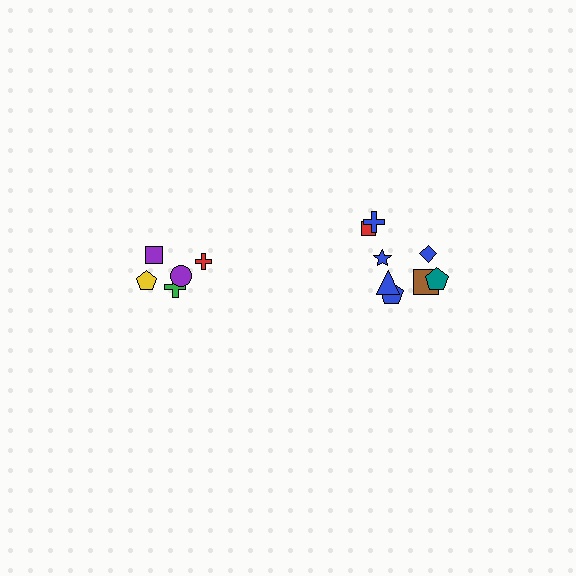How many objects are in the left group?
There are 5 objects.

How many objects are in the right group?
There are 8 objects.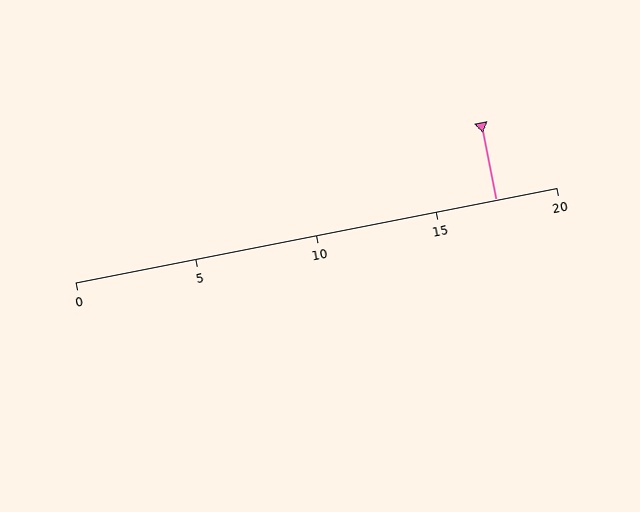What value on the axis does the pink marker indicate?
The marker indicates approximately 17.5.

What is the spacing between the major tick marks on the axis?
The major ticks are spaced 5 apart.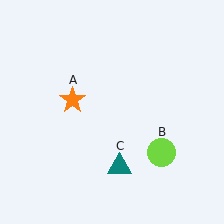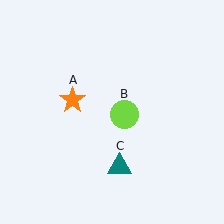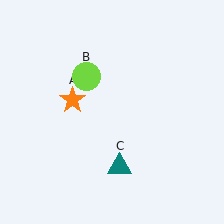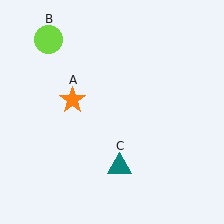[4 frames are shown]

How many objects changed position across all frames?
1 object changed position: lime circle (object B).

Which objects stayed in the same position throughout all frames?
Orange star (object A) and teal triangle (object C) remained stationary.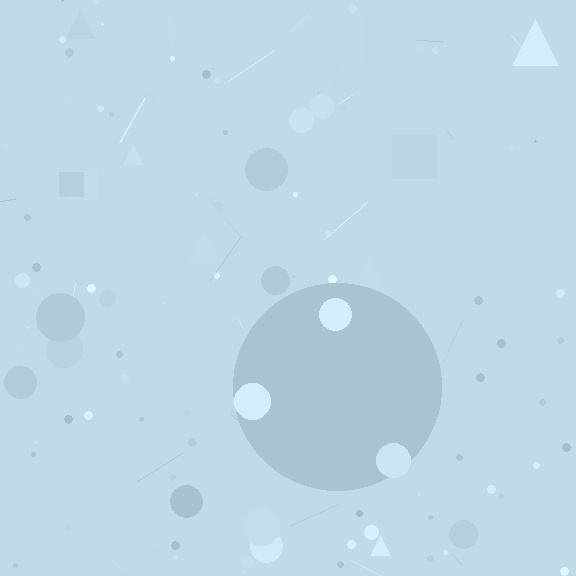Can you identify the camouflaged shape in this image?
The camouflaged shape is a circle.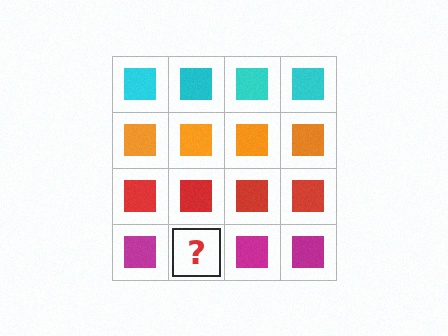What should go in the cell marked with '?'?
The missing cell should contain a magenta square.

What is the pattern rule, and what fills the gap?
The rule is that each row has a consistent color. The gap should be filled with a magenta square.